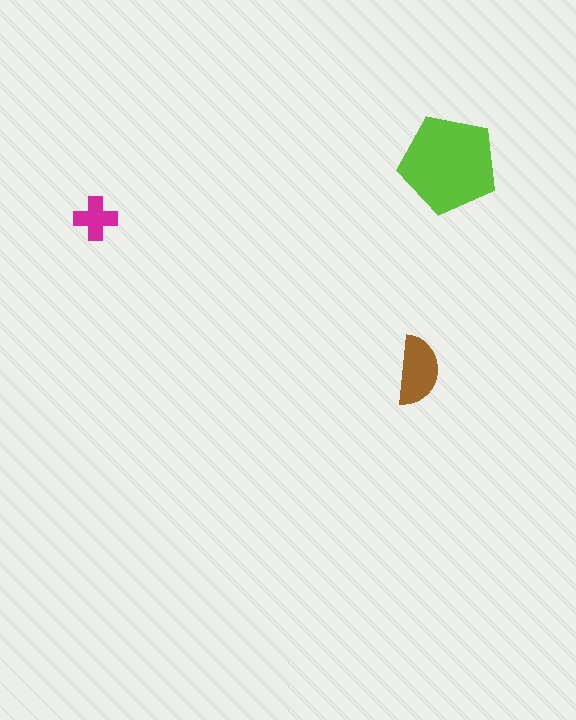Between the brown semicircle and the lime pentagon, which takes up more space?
The lime pentagon.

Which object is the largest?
The lime pentagon.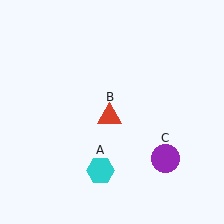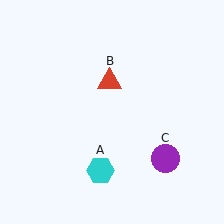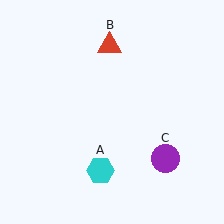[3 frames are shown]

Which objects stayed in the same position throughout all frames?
Cyan hexagon (object A) and purple circle (object C) remained stationary.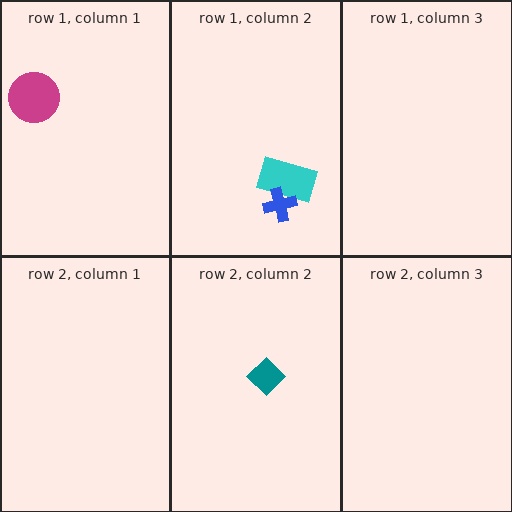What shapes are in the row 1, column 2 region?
The cyan rectangle, the blue cross.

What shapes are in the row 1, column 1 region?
The magenta circle.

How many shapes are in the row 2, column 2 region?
1.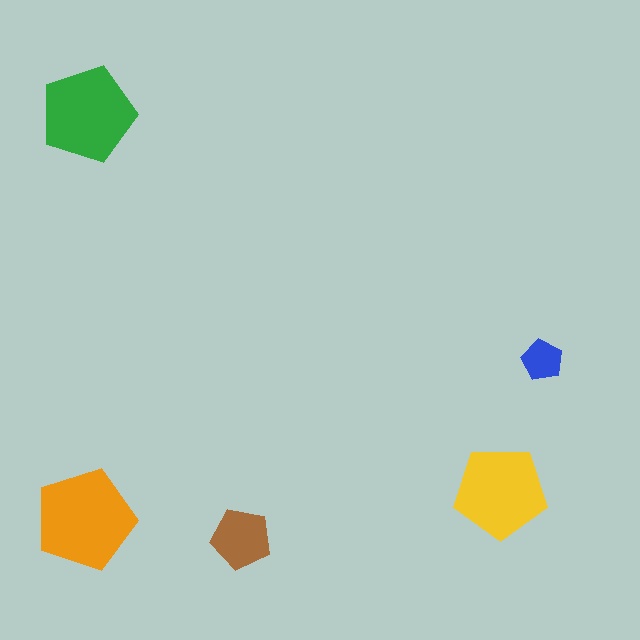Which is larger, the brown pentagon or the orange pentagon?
The orange one.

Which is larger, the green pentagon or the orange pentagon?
The orange one.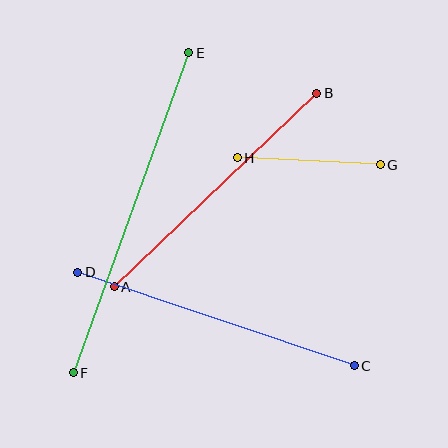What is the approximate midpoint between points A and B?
The midpoint is at approximately (216, 190) pixels.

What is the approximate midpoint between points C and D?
The midpoint is at approximately (216, 319) pixels.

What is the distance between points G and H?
The distance is approximately 143 pixels.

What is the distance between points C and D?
The distance is approximately 292 pixels.